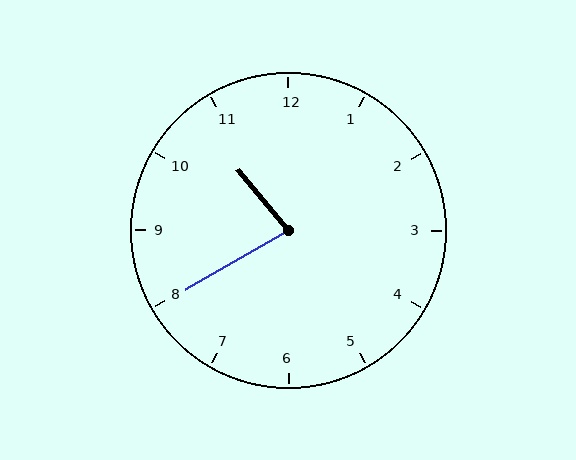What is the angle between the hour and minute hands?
Approximately 80 degrees.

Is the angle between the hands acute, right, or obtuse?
It is acute.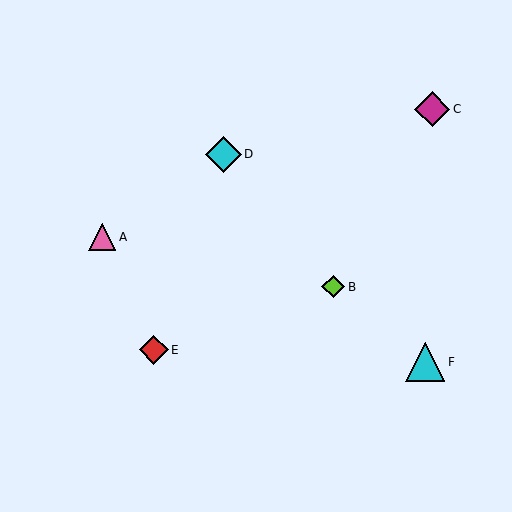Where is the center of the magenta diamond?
The center of the magenta diamond is at (432, 109).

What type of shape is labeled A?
Shape A is a pink triangle.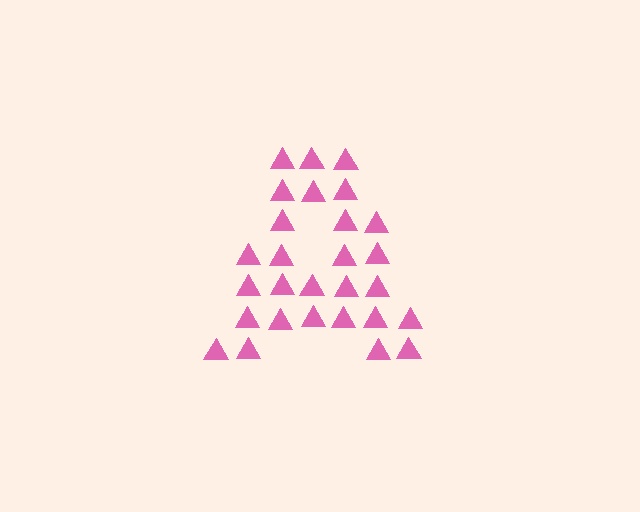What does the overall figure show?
The overall figure shows the letter A.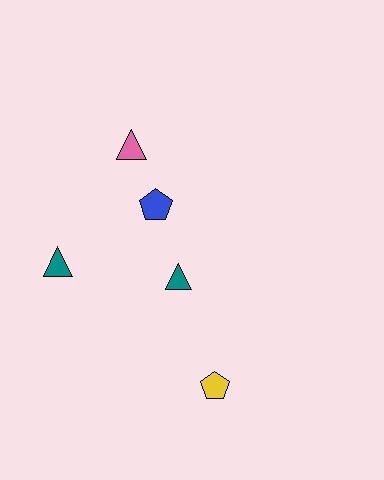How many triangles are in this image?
There are 3 triangles.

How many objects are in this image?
There are 5 objects.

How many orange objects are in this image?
There are no orange objects.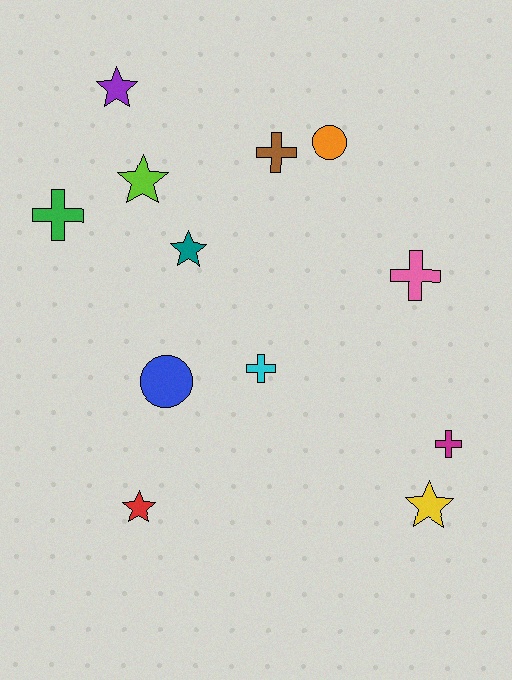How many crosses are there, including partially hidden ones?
There are 5 crosses.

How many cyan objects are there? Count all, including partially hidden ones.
There is 1 cyan object.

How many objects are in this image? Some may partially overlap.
There are 12 objects.